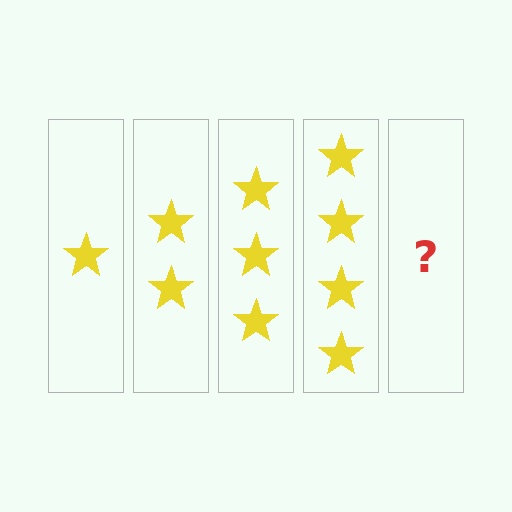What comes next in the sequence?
The next element should be 5 stars.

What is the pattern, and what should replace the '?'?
The pattern is that each step adds one more star. The '?' should be 5 stars.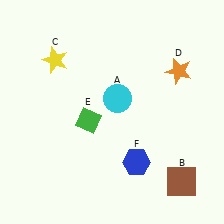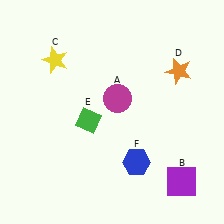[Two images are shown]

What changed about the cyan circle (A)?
In Image 1, A is cyan. In Image 2, it changed to magenta.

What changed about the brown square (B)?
In Image 1, B is brown. In Image 2, it changed to purple.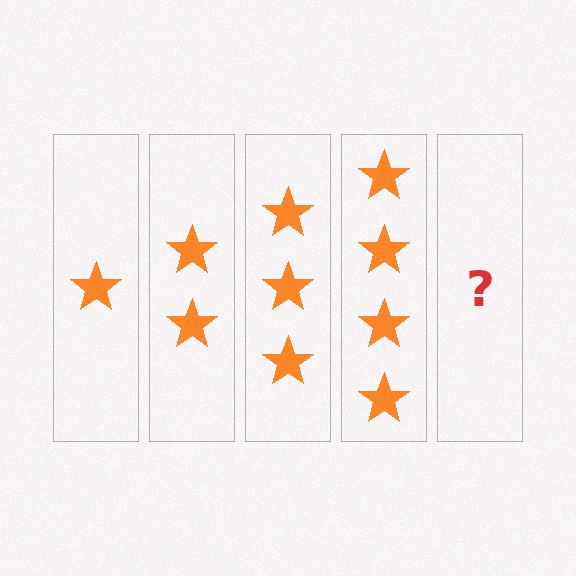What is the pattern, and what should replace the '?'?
The pattern is that each step adds one more star. The '?' should be 5 stars.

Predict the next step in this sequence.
The next step is 5 stars.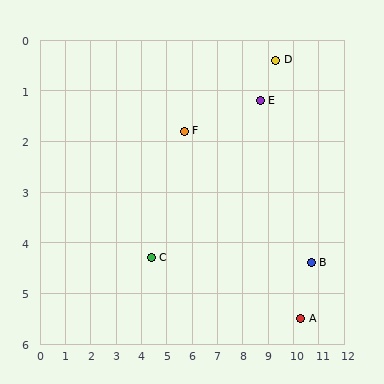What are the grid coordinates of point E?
Point E is at approximately (8.7, 1.2).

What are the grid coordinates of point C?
Point C is at approximately (4.4, 4.3).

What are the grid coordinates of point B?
Point B is at approximately (10.7, 4.4).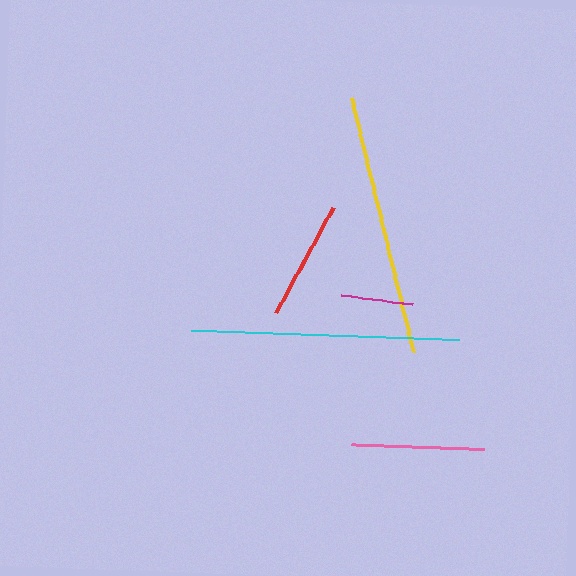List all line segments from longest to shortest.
From longest to shortest: cyan, yellow, pink, red, magenta.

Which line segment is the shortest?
The magenta line is the shortest at approximately 73 pixels.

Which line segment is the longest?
The cyan line is the longest at approximately 269 pixels.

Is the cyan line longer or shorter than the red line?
The cyan line is longer than the red line.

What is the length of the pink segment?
The pink segment is approximately 133 pixels long.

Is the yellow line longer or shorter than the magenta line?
The yellow line is longer than the magenta line.